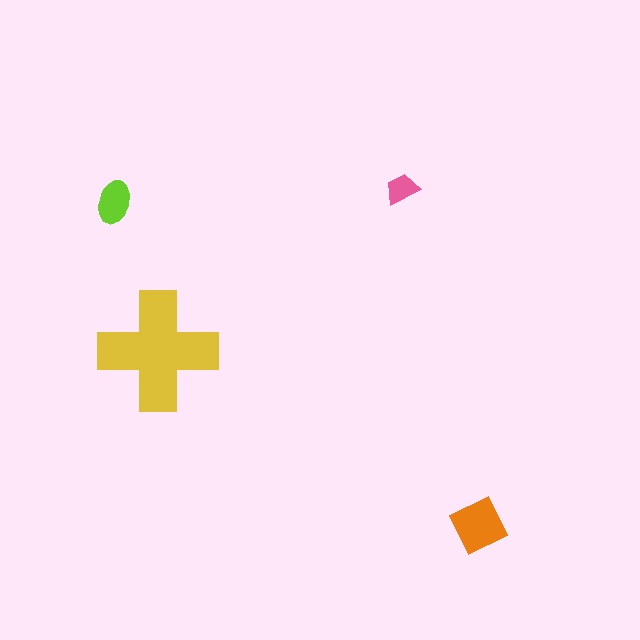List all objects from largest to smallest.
The yellow cross, the orange diamond, the lime ellipse, the pink trapezoid.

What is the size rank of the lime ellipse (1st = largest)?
3rd.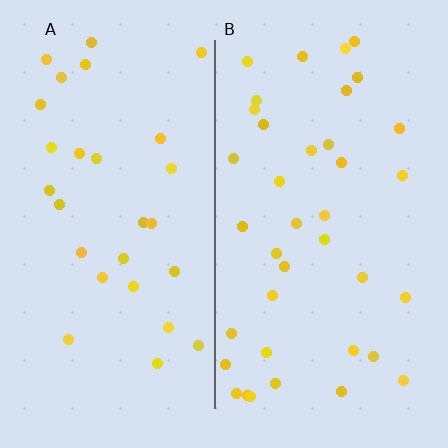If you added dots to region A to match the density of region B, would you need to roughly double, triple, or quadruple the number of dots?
Approximately double.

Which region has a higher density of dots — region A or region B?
B (the right).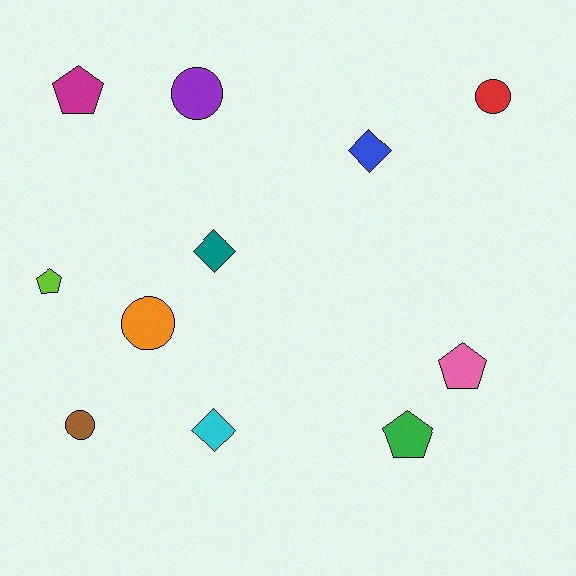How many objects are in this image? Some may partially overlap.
There are 11 objects.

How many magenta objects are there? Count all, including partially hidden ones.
There is 1 magenta object.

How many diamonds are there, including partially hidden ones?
There are 3 diamonds.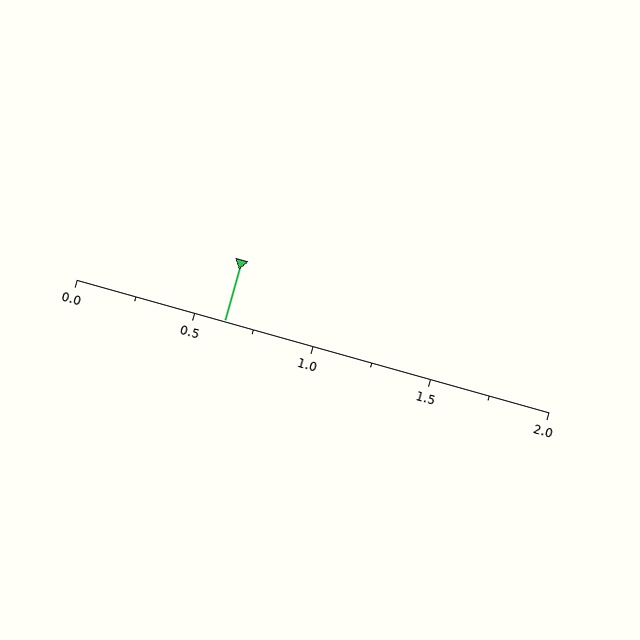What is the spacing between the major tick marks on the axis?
The major ticks are spaced 0.5 apart.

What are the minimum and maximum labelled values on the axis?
The axis runs from 0.0 to 2.0.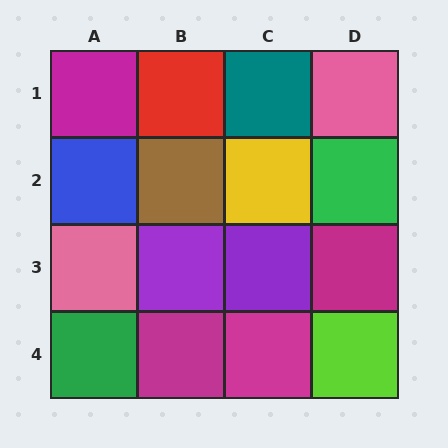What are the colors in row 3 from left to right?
Pink, purple, purple, magenta.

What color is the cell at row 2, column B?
Brown.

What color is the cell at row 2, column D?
Green.